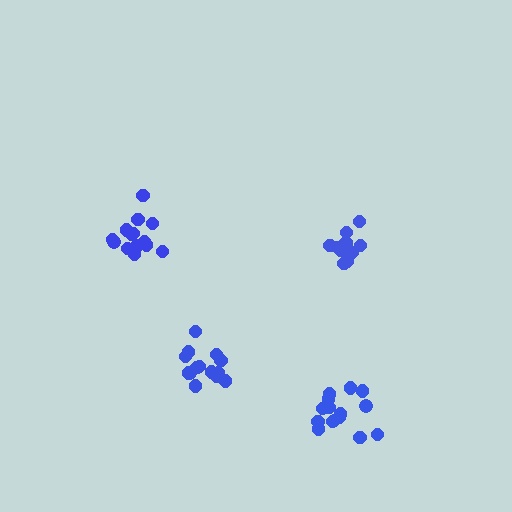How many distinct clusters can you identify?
There are 4 distinct clusters.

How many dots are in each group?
Group 1: 12 dots, Group 2: 15 dots, Group 3: 15 dots, Group 4: 14 dots (56 total).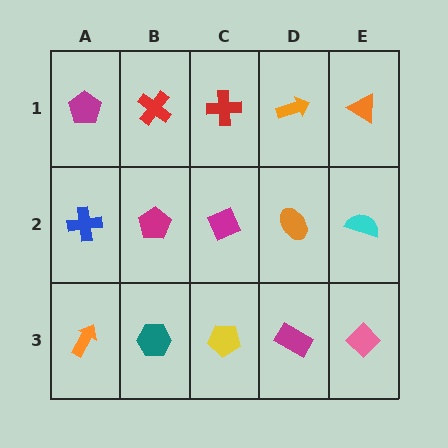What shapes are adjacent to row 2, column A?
A magenta pentagon (row 1, column A), an orange arrow (row 3, column A), a magenta pentagon (row 2, column B).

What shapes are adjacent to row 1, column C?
A magenta diamond (row 2, column C), a red cross (row 1, column B), an orange arrow (row 1, column D).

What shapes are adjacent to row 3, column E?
A cyan semicircle (row 2, column E), a magenta rectangle (row 3, column D).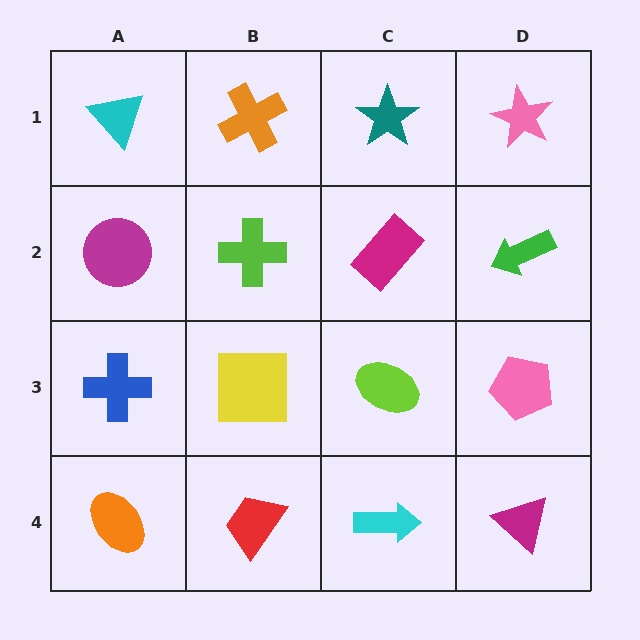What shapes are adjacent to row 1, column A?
A magenta circle (row 2, column A), an orange cross (row 1, column B).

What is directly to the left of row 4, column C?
A red trapezoid.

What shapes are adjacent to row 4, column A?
A blue cross (row 3, column A), a red trapezoid (row 4, column B).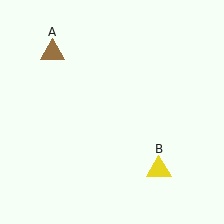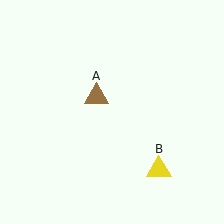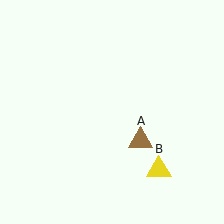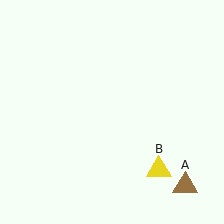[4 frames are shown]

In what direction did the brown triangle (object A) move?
The brown triangle (object A) moved down and to the right.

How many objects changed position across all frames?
1 object changed position: brown triangle (object A).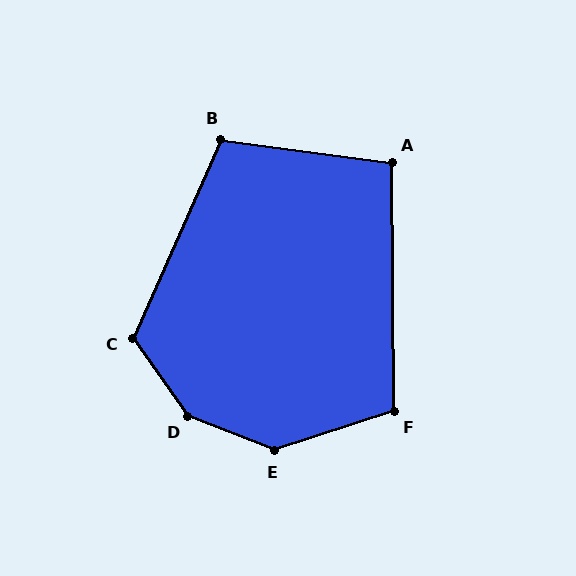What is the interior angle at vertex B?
Approximately 106 degrees (obtuse).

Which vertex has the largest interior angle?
D, at approximately 146 degrees.